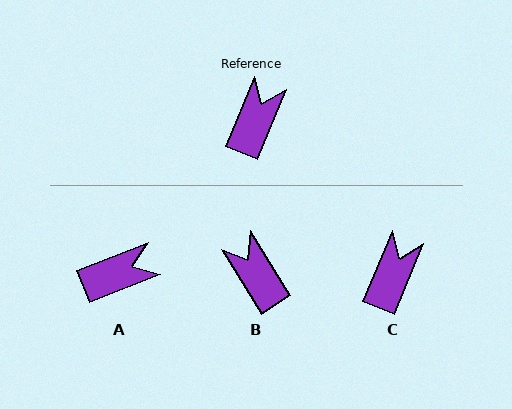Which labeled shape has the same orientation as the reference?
C.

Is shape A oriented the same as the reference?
No, it is off by about 46 degrees.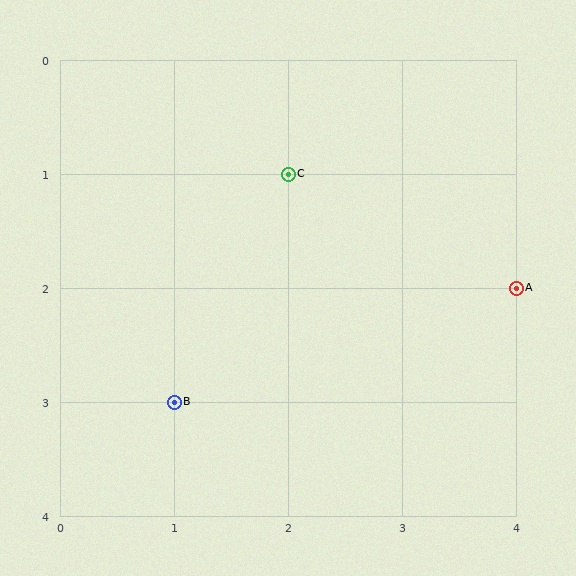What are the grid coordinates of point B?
Point B is at grid coordinates (1, 3).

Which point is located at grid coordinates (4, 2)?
Point A is at (4, 2).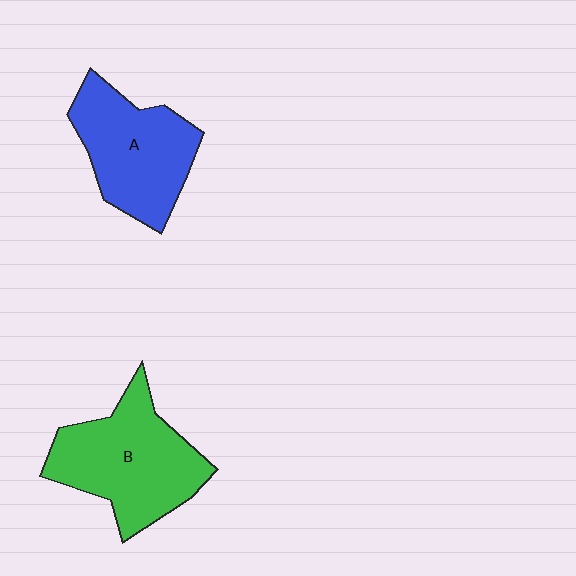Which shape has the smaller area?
Shape A (blue).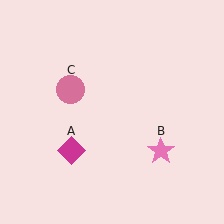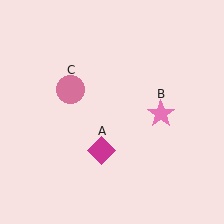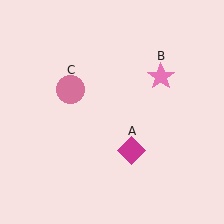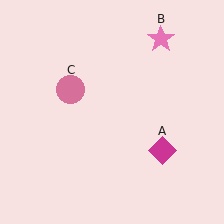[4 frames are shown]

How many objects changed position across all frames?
2 objects changed position: magenta diamond (object A), pink star (object B).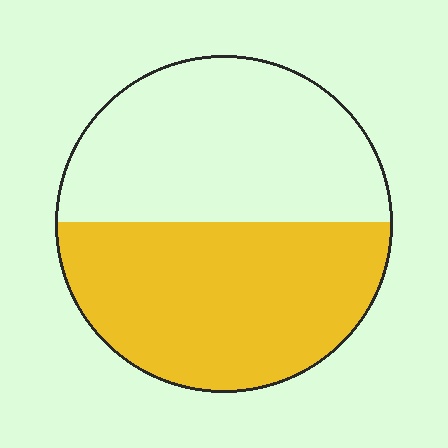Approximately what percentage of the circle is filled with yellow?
Approximately 50%.